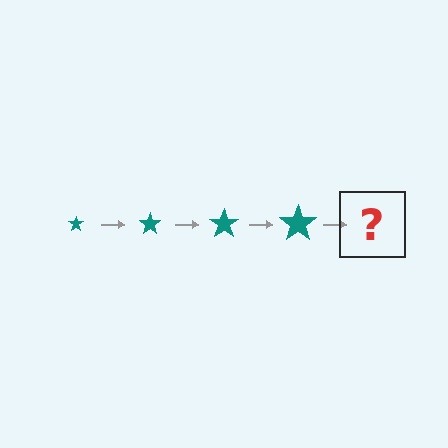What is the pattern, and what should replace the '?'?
The pattern is that the star gets progressively larger each step. The '?' should be a teal star, larger than the previous one.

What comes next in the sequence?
The next element should be a teal star, larger than the previous one.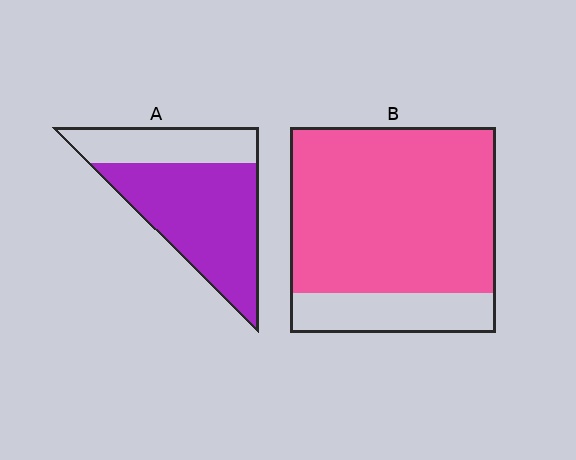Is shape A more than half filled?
Yes.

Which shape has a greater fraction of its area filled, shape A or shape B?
Shape B.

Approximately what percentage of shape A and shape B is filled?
A is approximately 70% and B is approximately 80%.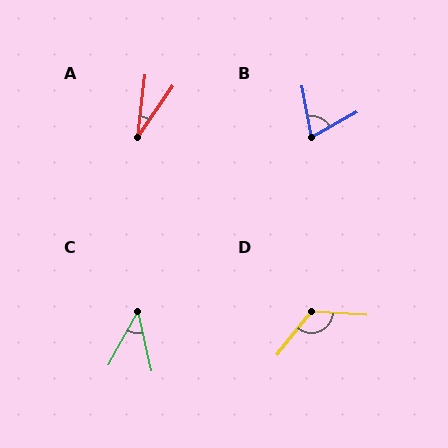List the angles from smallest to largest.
A (28°), C (42°), B (71°), D (125°).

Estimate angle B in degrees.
Approximately 71 degrees.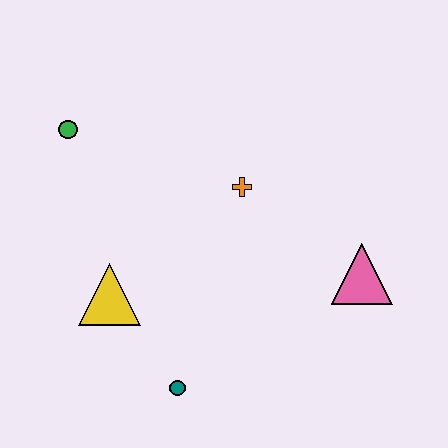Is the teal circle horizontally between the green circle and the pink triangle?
Yes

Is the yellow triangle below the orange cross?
Yes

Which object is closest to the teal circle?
The yellow triangle is closest to the teal circle.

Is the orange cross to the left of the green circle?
No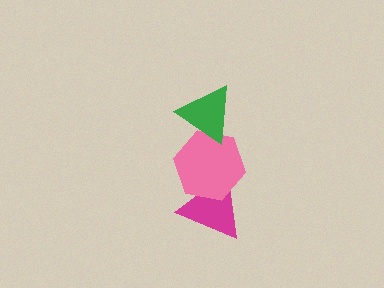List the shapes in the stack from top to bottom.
From top to bottom: the green triangle, the pink hexagon, the magenta triangle.